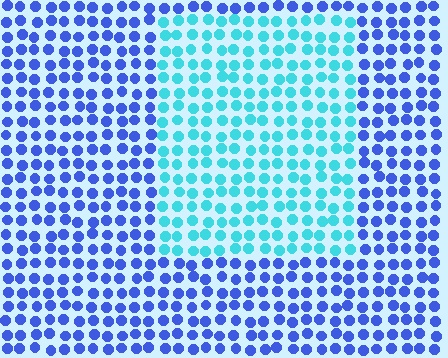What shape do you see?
I see a rectangle.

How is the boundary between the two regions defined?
The boundary is defined purely by a slight shift in hue (about 46 degrees). Spacing, size, and orientation are identical on both sides.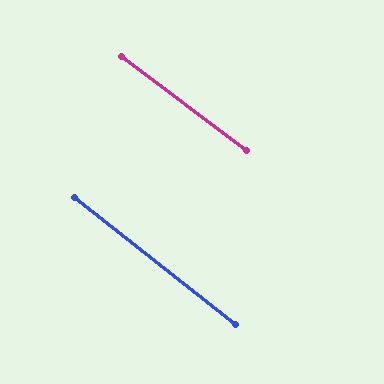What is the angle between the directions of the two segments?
Approximately 1 degree.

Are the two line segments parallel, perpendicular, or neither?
Parallel — their directions differ by only 1.3°.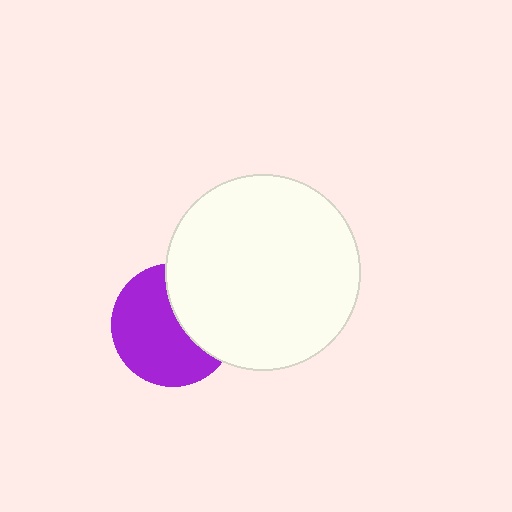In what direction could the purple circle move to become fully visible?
The purple circle could move left. That would shift it out from behind the white circle entirely.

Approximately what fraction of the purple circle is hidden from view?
Roughly 37% of the purple circle is hidden behind the white circle.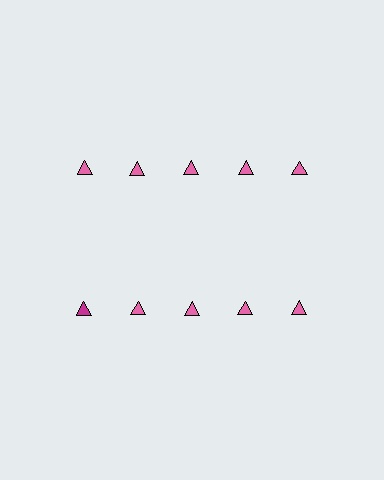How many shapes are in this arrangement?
There are 10 shapes arranged in a grid pattern.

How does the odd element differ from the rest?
It has a different color: magenta instead of pink.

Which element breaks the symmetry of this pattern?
The magenta triangle in the second row, leftmost column breaks the symmetry. All other shapes are pink triangles.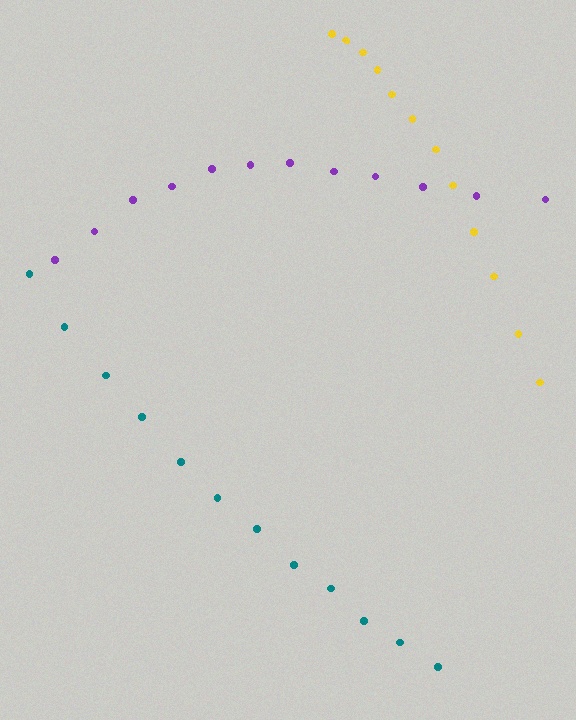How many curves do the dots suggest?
There are 3 distinct paths.